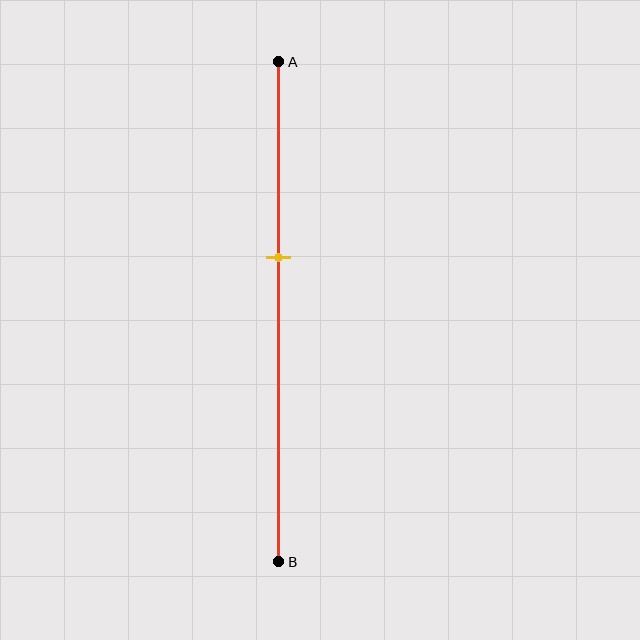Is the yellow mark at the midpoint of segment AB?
No, the mark is at about 40% from A, not at the 50% midpoint.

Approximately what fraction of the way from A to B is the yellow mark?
The yellow mark is approximately 40% of the way from A to B.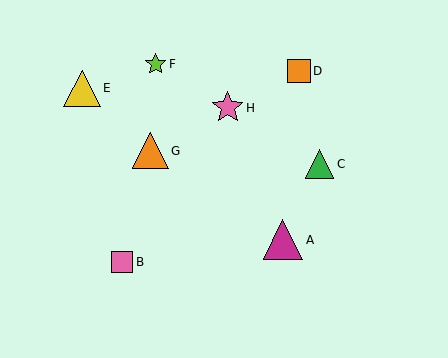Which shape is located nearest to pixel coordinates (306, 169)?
The green triangle (labeled C) at (320, 164) is nearest to that location.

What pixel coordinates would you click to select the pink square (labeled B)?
Click at (122, 262) to select the pink square B.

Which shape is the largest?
The magenta triangle (labeled A) is the largest.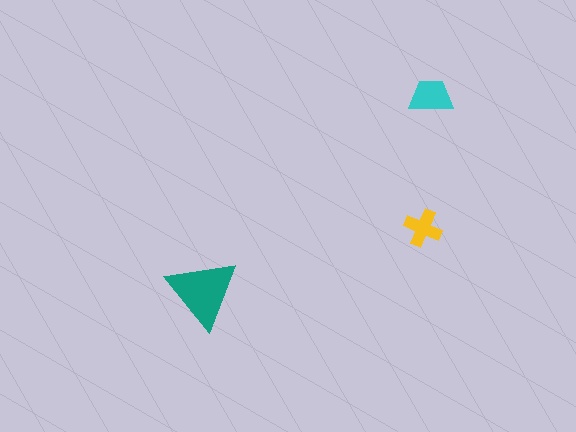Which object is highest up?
The cyan trapezoid is topmost.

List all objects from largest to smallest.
The teal triangle, the cyan trapezoid, the yellow cross.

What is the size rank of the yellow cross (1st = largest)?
3rd.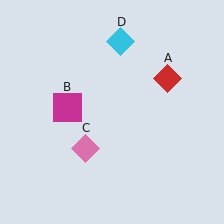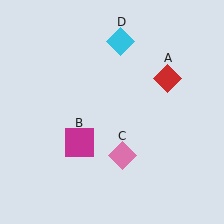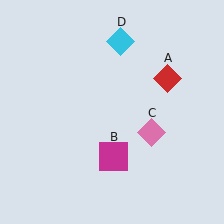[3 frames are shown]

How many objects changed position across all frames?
2 objects changed position: magenta square (object B), pink diamond (object C).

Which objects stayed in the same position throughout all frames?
Red diamond (object A) and cyan diamond (object D) remained stationary.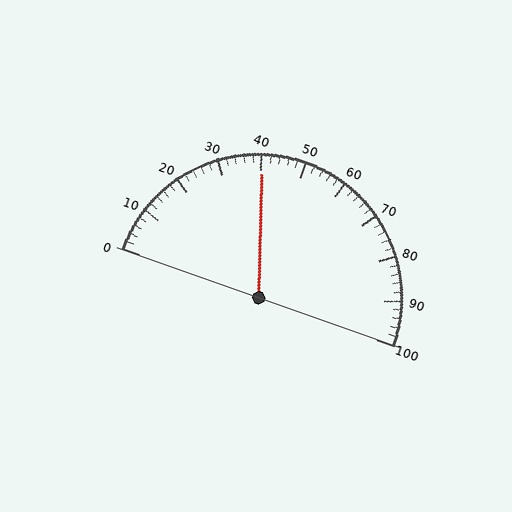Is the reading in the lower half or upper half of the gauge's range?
The reading is in the lower half of the range (0 to 100).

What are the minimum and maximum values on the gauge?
The gauge ranges from 0 to 100.